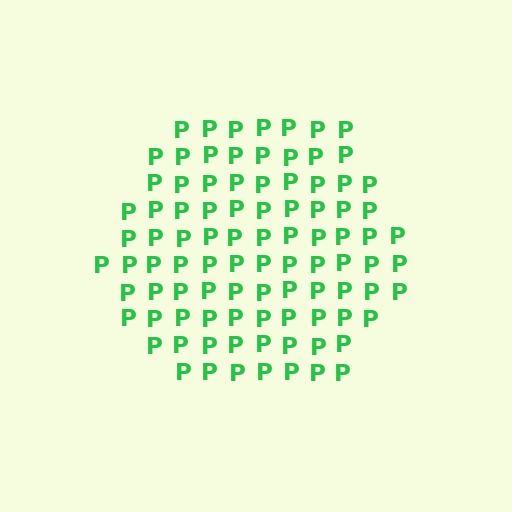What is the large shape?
The large shape is a hexagon.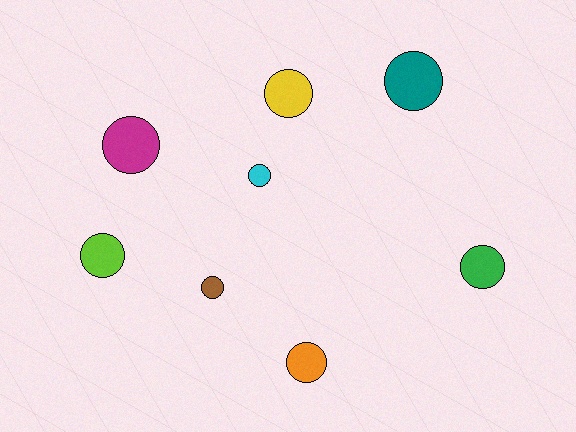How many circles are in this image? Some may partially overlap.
There are 8 circles.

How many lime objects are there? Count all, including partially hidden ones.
There is 1 lime object.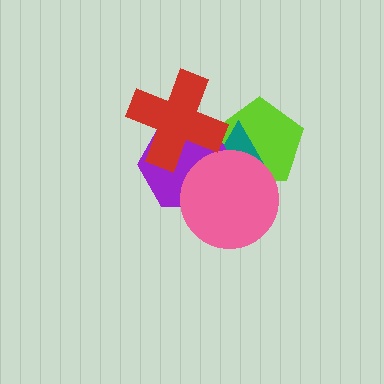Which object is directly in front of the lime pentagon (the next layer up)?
The teal triangle is directly in front of the lime pentagon.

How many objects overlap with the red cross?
3 objects overlap with the red cross.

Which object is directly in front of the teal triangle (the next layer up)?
The purple hexagon is directly in front of the teal triangle.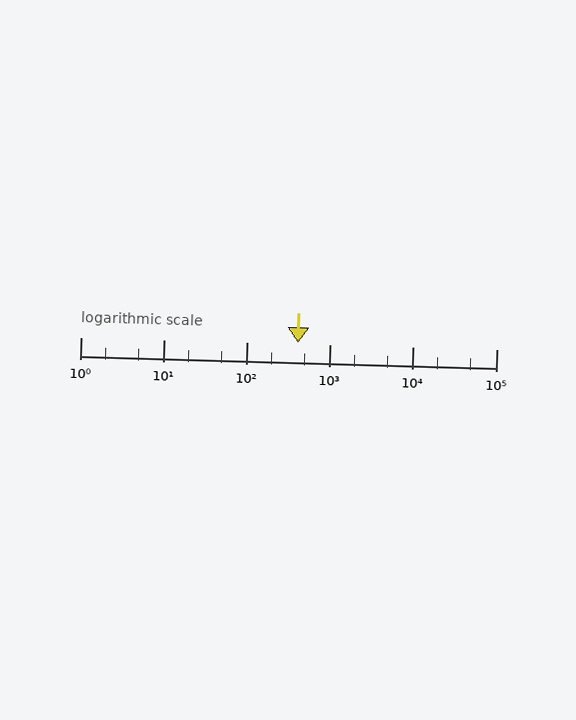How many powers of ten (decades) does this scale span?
The scale spans 5 decades, from 1 to 100000.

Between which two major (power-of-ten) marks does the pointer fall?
The pointer is between 100 and 1000.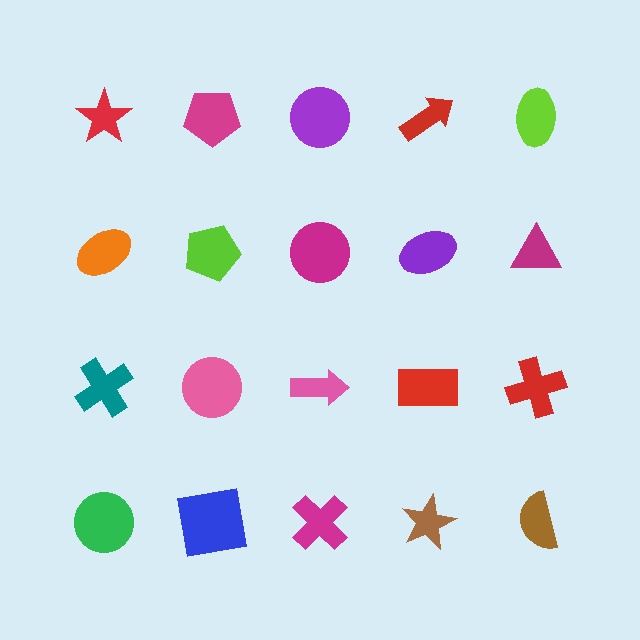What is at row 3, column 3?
A pink arrow.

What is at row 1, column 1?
A red star.